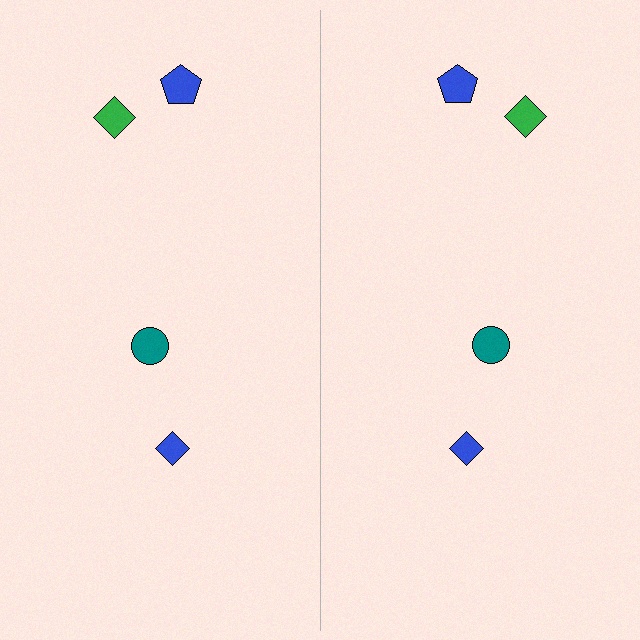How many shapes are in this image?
There are 8 shapes in this image.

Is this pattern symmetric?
Yes, this pattern has bilateral (reflection) symmetry.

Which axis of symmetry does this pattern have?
The pattern has a vertical axis of symmetry running through the center of the image.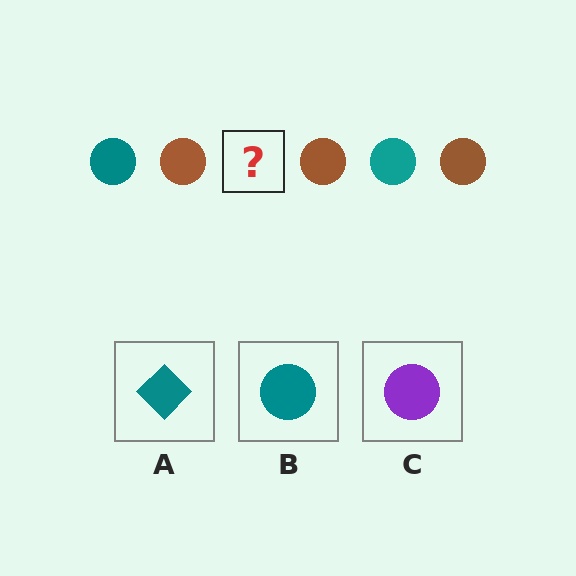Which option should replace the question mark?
Option B.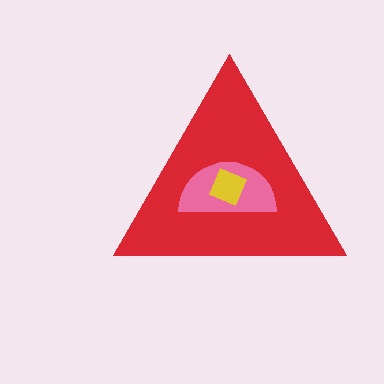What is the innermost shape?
The yellow diamond.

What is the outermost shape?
The red triangle.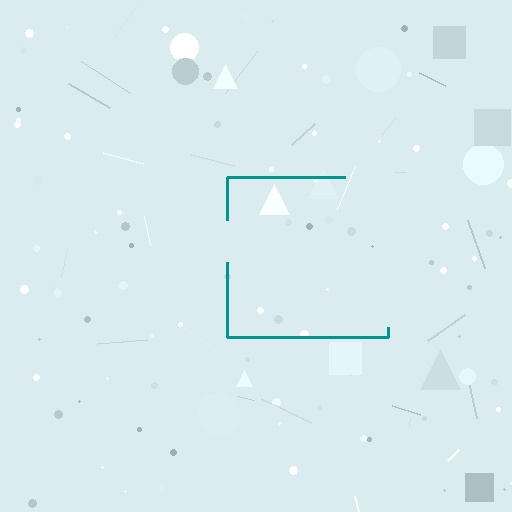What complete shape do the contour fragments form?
The contour fragments form a square.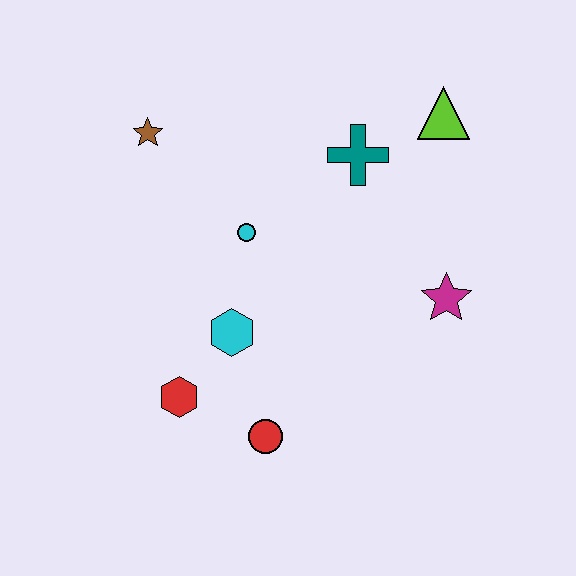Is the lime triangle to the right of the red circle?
Yes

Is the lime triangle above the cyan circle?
Yes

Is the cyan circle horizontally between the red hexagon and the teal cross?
Yes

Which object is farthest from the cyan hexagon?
The lime triangle is farthest from the cyan hexagon.